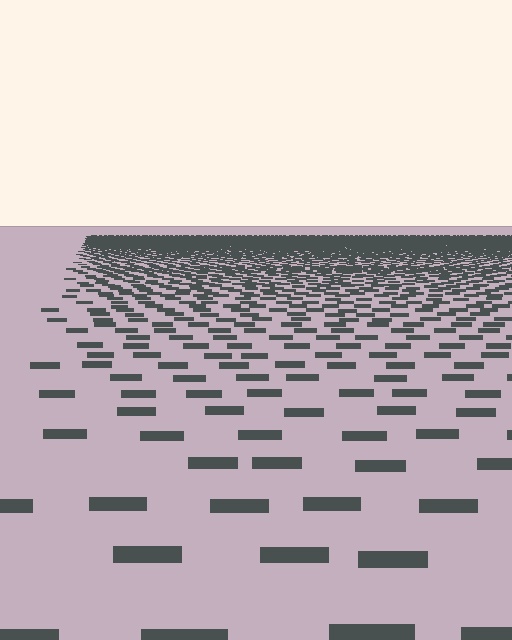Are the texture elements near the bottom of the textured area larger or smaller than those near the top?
Larger. Near the bottom, elements are closer to the viewer and appear at a bigger on-screen size.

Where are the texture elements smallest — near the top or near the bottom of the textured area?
Near the top.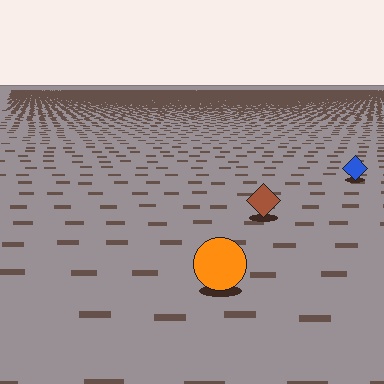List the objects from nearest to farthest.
From nearest to farthest: the orange circle, the brown diamond, the blue diamond.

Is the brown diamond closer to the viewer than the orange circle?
No. The orange circle is closer — you can tell from the texture gradient: the ground texture is coarser near it.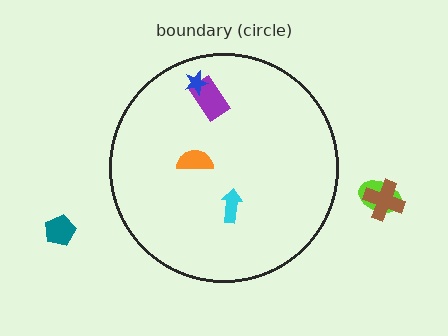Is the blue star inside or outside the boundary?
Inside.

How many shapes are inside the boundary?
4 inside, 3 outside.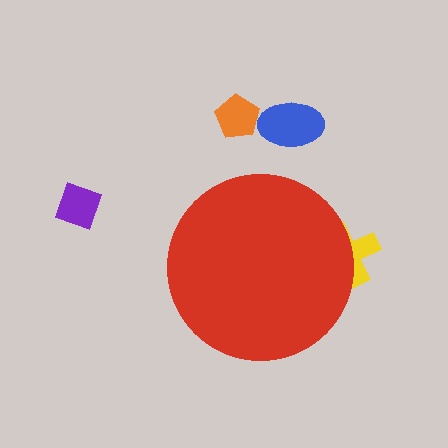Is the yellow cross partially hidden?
Yes, the yellow cross is partially hidden behind the red circle.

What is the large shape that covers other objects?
A red circle.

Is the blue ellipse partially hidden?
No, the blue ellipse is fully visible.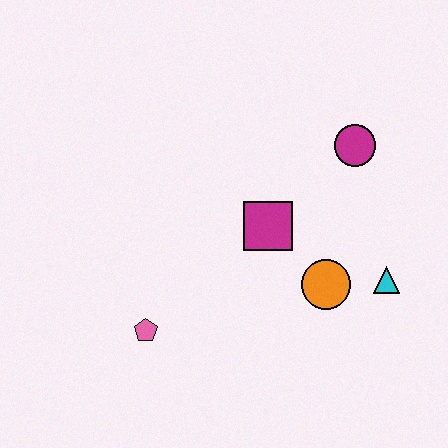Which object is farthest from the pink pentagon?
The magenta circle is farthest from the pink pentagon.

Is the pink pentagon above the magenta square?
No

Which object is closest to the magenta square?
The orange circle is closest to the magenta square.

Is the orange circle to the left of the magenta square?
No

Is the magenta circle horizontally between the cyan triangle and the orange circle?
Yes